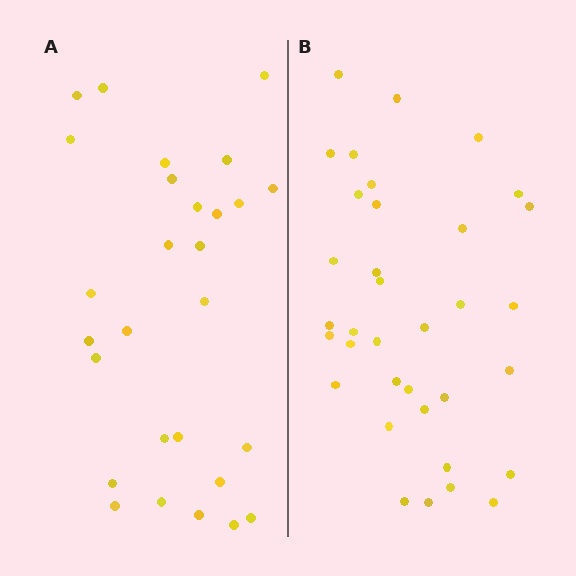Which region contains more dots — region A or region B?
Region B (the right region) has more dots.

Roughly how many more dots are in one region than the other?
Region B has roughly 8 or so more dots than region A.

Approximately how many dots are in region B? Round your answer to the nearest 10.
About 40 dots. (The exact count is 35, which rounds to 40.)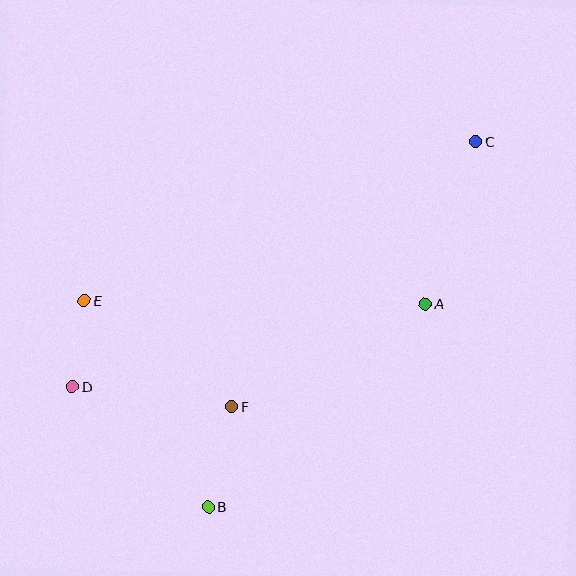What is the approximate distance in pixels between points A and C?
The distance between A and C is approximately 170 pixels.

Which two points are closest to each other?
Points D and E are closest to each other.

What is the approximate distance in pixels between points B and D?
The distance between B and D is approximately 181 pixels.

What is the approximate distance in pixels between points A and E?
The distance between A and E is approximately 341 pixels.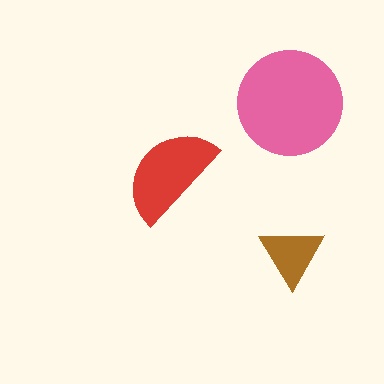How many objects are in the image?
There are 3 objects in the image.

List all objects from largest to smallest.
The pink circle, the red semicircle, the brown triangle.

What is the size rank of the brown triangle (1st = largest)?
3rd.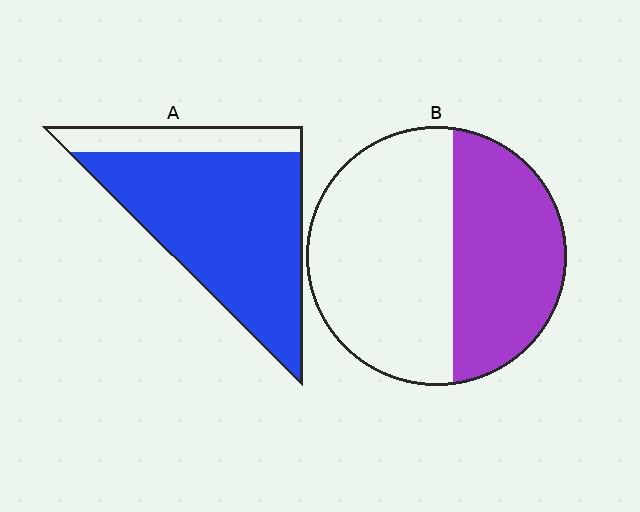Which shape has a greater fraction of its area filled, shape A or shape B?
Shape A.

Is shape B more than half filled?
No.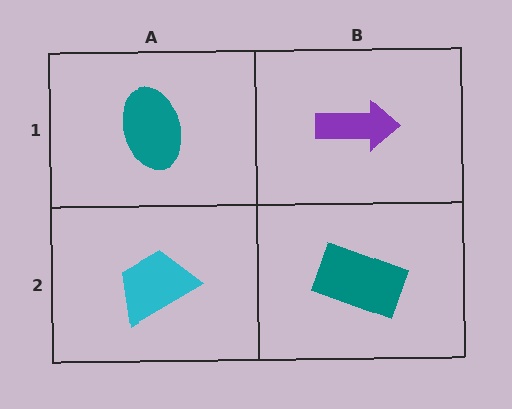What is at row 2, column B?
A teal rectangle.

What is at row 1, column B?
A purple arrow.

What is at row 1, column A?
A teal ellipse.